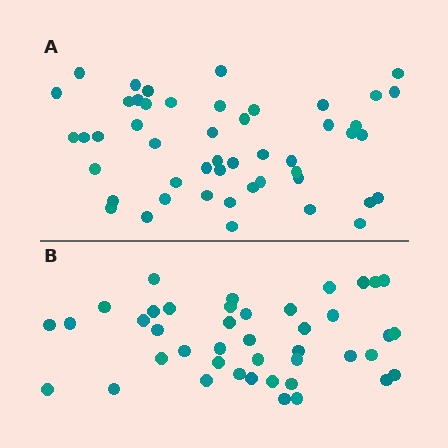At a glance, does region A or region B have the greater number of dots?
Region A (the top region) has more dots.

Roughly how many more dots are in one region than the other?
Region A has roughly 8 or so more dots than region B.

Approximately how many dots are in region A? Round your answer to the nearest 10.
About 50 dots. (The exact count is 49, which rounds to 50.)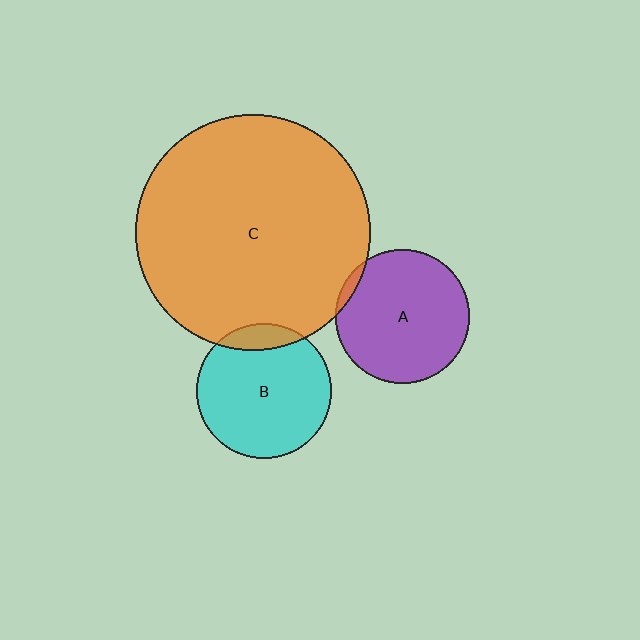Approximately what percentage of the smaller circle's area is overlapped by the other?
Approximately 5%.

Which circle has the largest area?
Circle C (orange).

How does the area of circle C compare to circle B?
Approximately 3.0 times.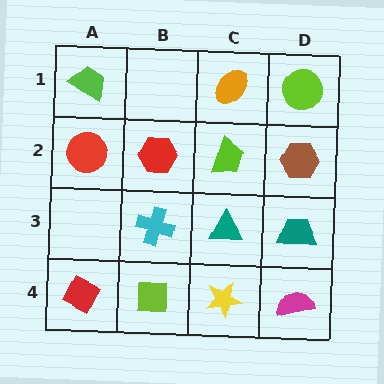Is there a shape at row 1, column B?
No, that cell is empty.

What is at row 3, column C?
A teal triangle.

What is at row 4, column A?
A red diamond.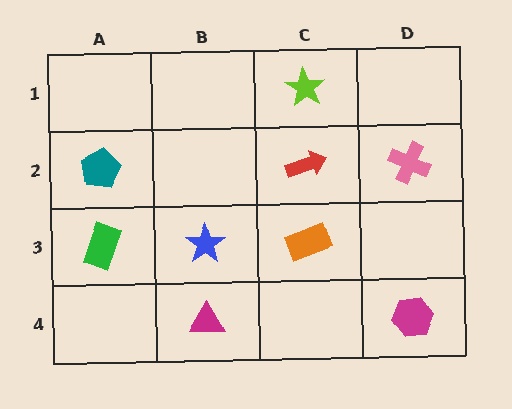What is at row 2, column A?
A teal pentagon.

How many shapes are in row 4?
2 shapes.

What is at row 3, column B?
A blue star.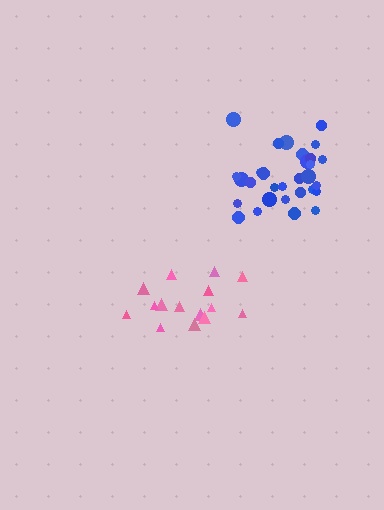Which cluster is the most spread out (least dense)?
Pink.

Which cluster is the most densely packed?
Blue.